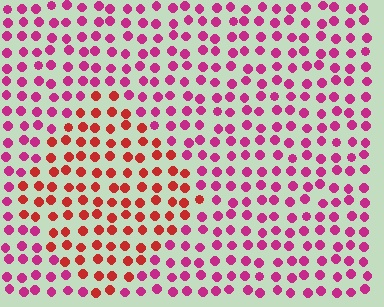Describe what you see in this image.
The image is filled with small magenta elements in a uniform arrangement. A diamond-shaped region is visible where the elements are tinted to a slightly different hue, forming a subtle color boundary.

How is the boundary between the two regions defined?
The boundary is defined purely by a slight shift in hue (about 37 degrees). Spacing, size, and orientation are identical on both sides.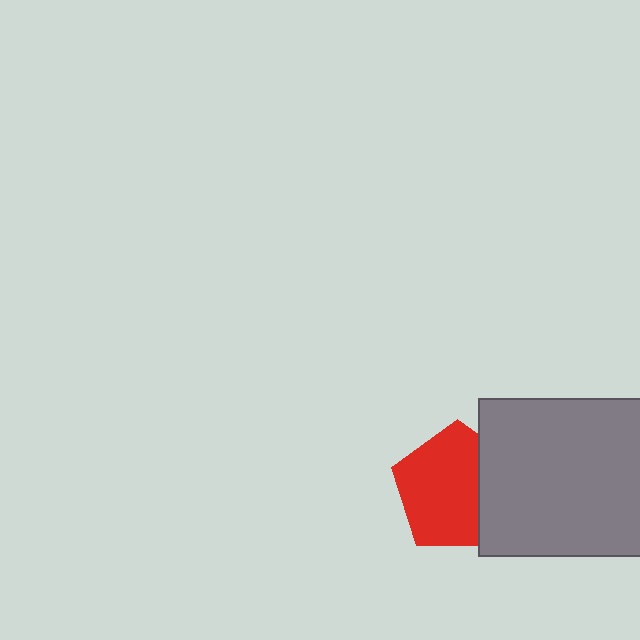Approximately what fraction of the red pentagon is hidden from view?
Roughly 30% of the red pentagon is hidden behind the gray rectangle.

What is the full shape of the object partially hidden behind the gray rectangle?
The partially hidden object is a red pentagon.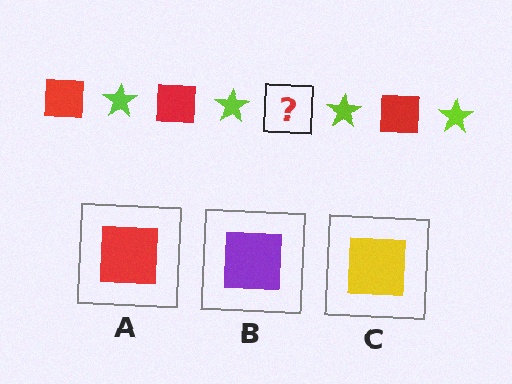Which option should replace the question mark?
Option A.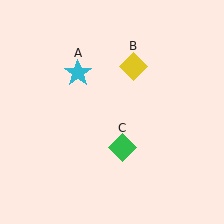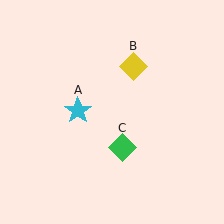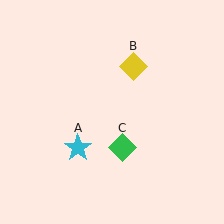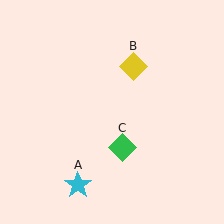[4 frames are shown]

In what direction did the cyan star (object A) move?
The cyan star (object A) moved down.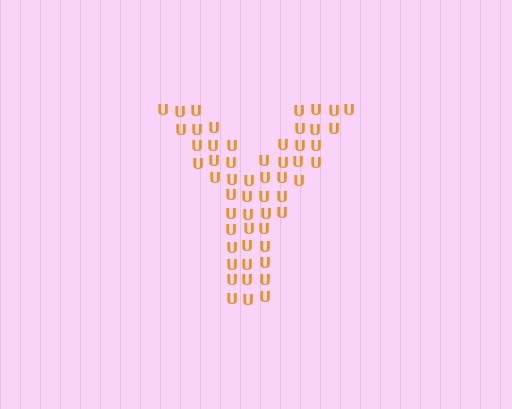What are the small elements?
The small elements are letter U's.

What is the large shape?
The large shape is the letter Y.